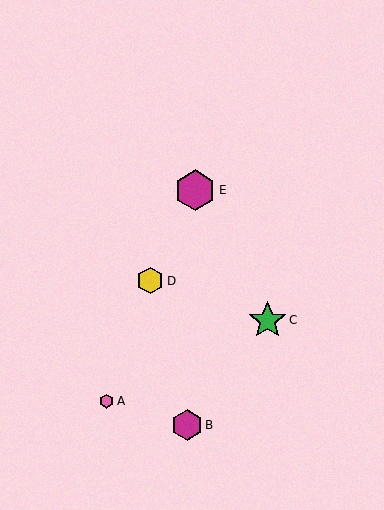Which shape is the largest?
The magenta hexagon (labeled E) is the largest.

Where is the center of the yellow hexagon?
The center of the yellow hexagon is at (150, 281).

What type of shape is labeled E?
Shape E is a magenta hexagon.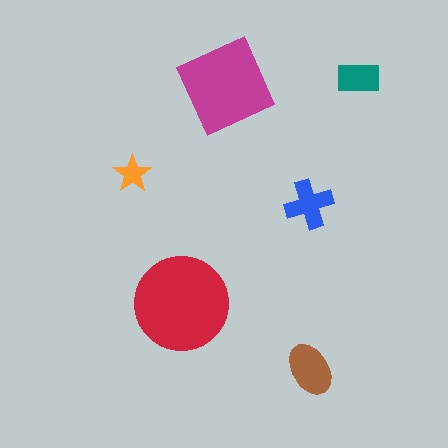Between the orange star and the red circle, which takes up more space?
The red circle.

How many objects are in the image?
There are 6 objects in the image.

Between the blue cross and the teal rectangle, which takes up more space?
The blue cross.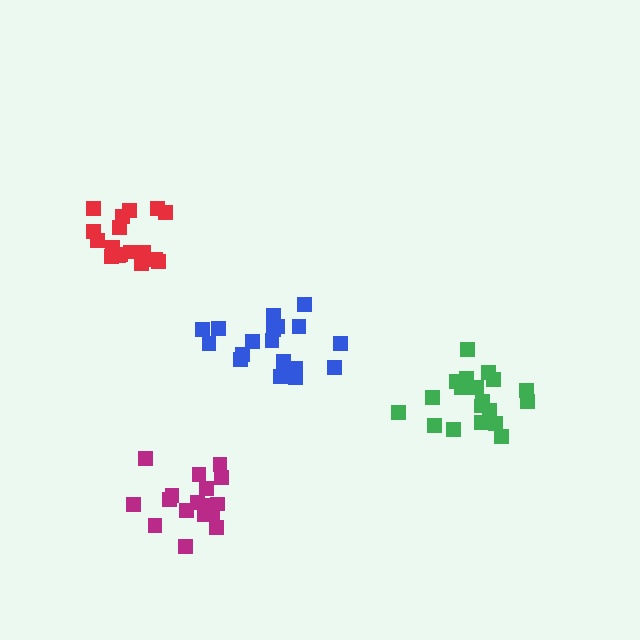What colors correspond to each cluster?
The clusters are colored: blue, green, magenta, red.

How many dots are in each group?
Group 1: 18 dots, Group 2: 20 dots, Group 3: 17 dots, Group 4: 17 dots (72 total).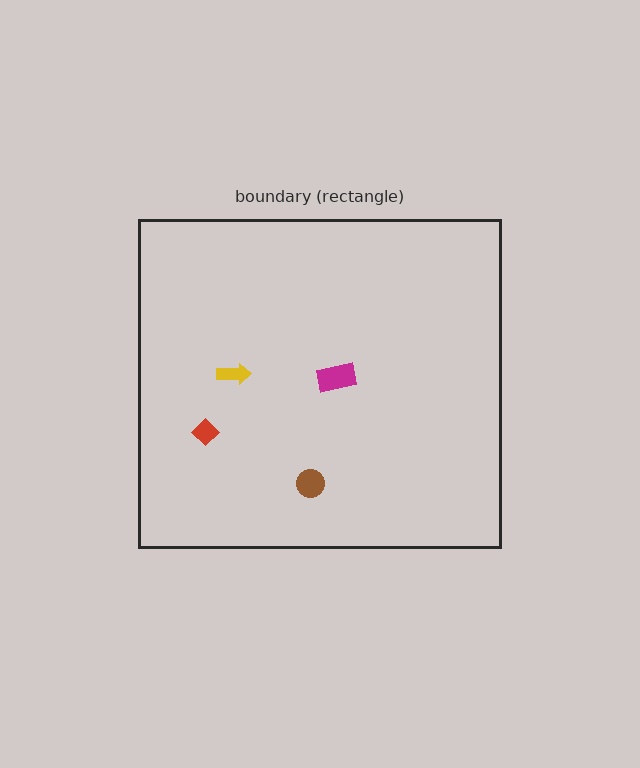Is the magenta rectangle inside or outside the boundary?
Inside.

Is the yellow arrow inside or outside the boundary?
Inside.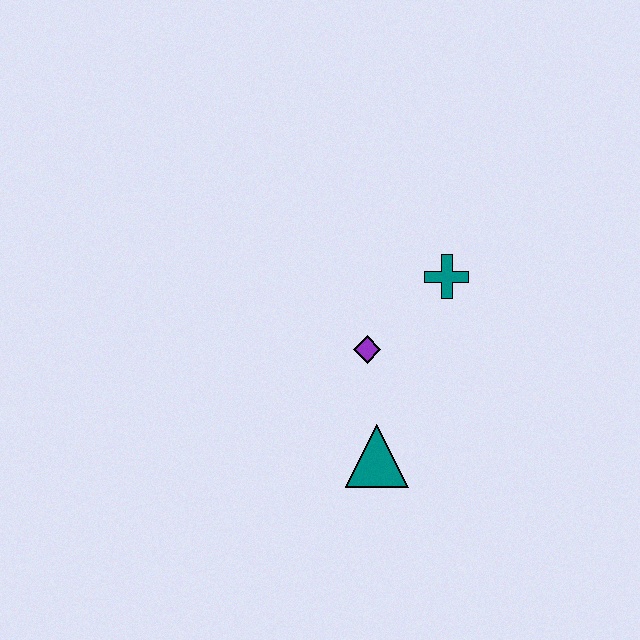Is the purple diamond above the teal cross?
No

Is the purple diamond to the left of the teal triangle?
Yes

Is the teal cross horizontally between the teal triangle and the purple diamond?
No